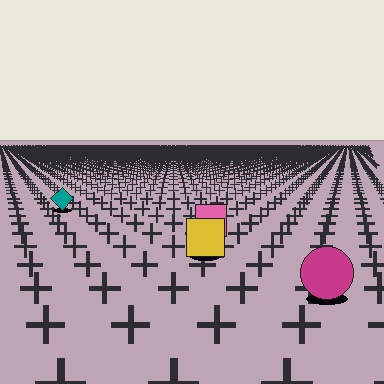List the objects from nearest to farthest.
From nearest to farthest: the magenta circle, the yellow square, the pink square, the teal diamond.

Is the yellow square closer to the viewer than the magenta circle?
No. The magenta circle is closer — you can tell from the texture gradient: the ground texture is coarser near it.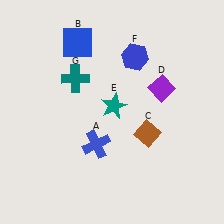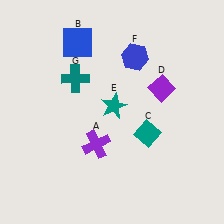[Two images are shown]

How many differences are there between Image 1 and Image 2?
There are 2 differences between the two images.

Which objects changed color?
A changed from blue to purple. C changed from brown to teal.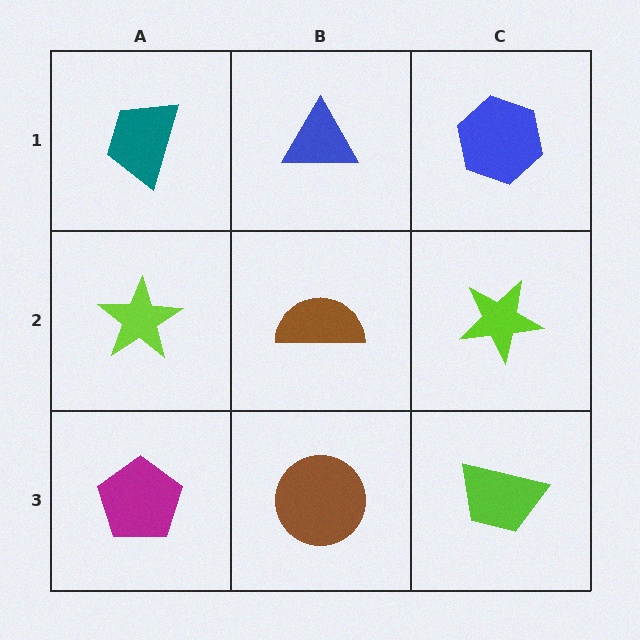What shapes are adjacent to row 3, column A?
A lime star (row 2, column A), a brown circle (row 3, column B).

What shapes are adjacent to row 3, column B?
A brown semicircle (row 2, column B), a magenta pentagon (row 3, column A), a lime trapezoid (row 3, column C).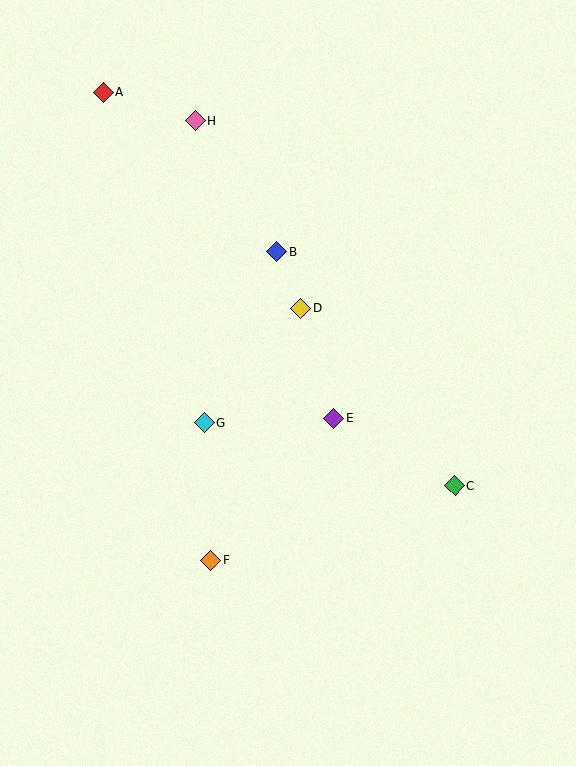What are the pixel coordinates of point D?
Point D is at (300, 308).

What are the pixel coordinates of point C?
Point C is at (455, 486).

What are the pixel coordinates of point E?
Point E is at (334, 418).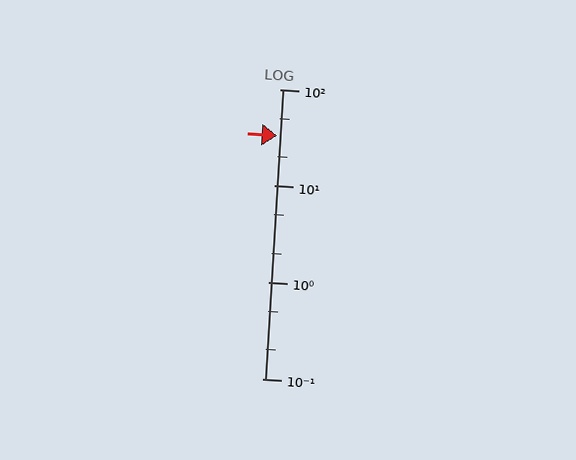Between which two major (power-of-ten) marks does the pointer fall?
The pointer is between 10 and 100.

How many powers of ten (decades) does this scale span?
The scale spans 3 decades, from 0.1 to 100.